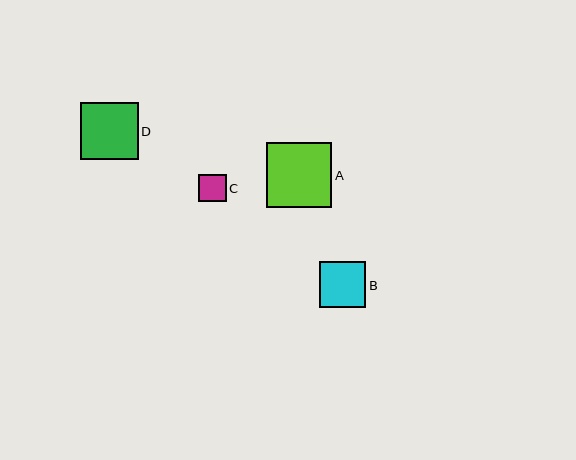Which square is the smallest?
Square C is the smallest with a size of approximately 28 pixels.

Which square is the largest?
Square A is the largest with a size of approximately 65 pixels.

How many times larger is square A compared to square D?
Square A is approximately 1.1 times the size of square D.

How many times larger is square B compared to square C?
Square B is approximately 1.7 times the size of square C.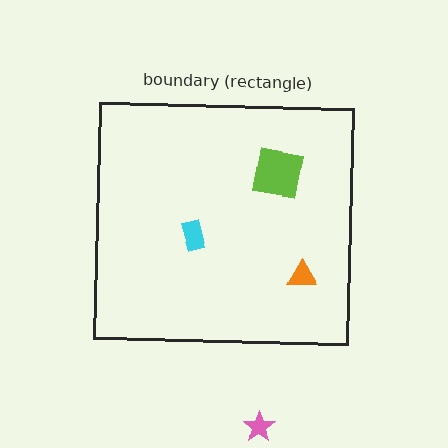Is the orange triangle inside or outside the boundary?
Inside.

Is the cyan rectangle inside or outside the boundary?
Inside.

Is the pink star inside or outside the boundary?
Outside.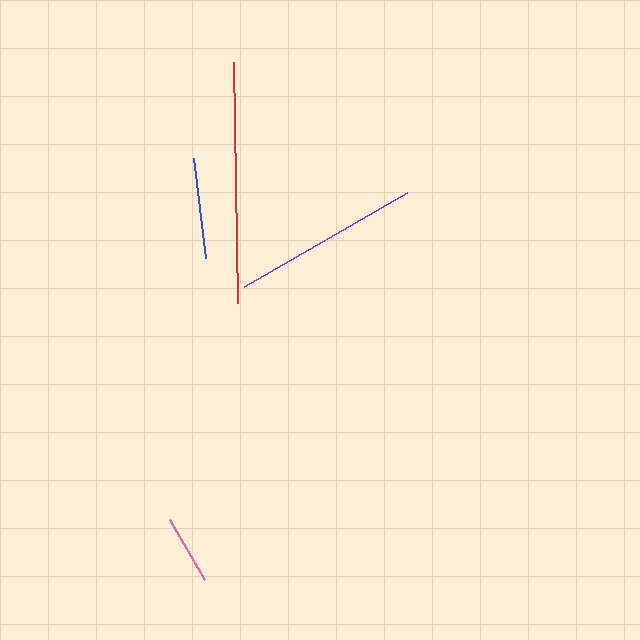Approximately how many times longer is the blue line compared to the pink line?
The blue line is approximately 1.4 times the length of the pink line.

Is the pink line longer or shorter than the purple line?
The purple line is longer than the pink line.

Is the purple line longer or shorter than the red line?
The red line is longer than the purple line.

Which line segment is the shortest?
The pink line is the shortest at approximately 70 pixels.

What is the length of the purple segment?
The purple segment is approximately 189 pixels long.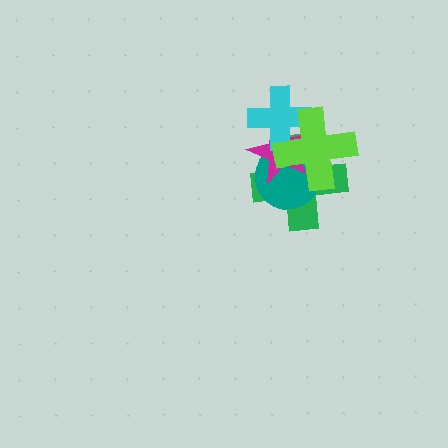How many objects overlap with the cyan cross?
3 objects overlap with the cyan cross.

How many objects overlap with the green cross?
4 objects overlap with the green cross.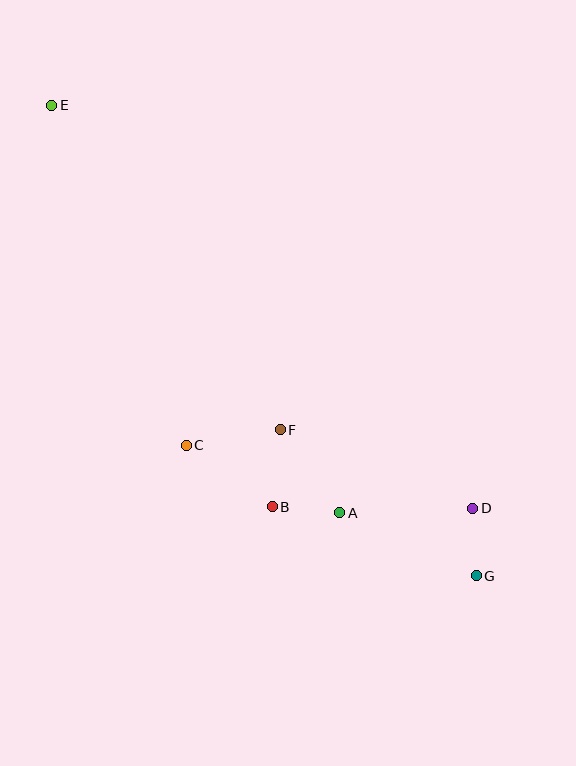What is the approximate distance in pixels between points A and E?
The distance between A and E is approximately 499 pixels.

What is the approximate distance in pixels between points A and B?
The distance between A and B is approximately 68 pixels.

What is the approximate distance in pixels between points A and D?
The distance between A and D is approximately 133 pixels.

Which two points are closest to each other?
Points D and G are closest to each other.